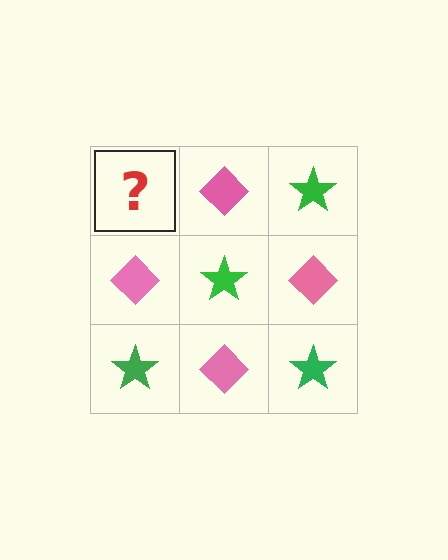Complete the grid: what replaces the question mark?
The question mark should be replaced with a green star.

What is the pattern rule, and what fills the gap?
The rule is that it alternates green star and pink diamond in a checkerboard pattern. The gap should be filled with a green star.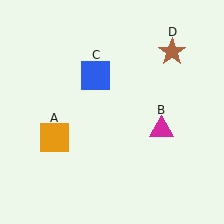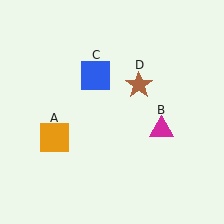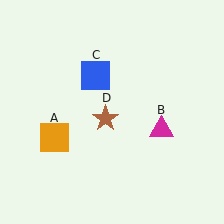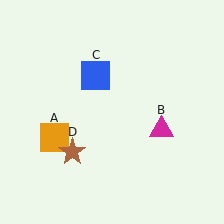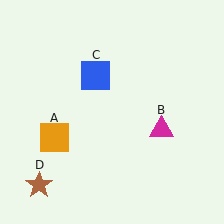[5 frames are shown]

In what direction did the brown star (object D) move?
The brown star (object D) moved down and to the left.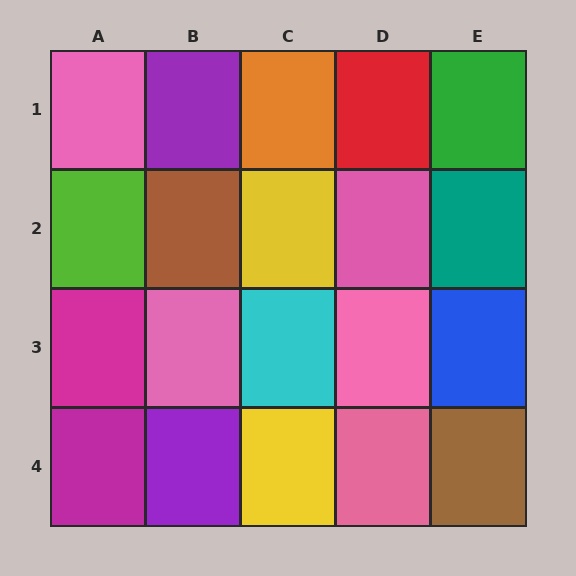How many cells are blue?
1 cell is blue.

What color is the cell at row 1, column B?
Purple.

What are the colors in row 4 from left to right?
Magenta, purple, yellow, pink, brown.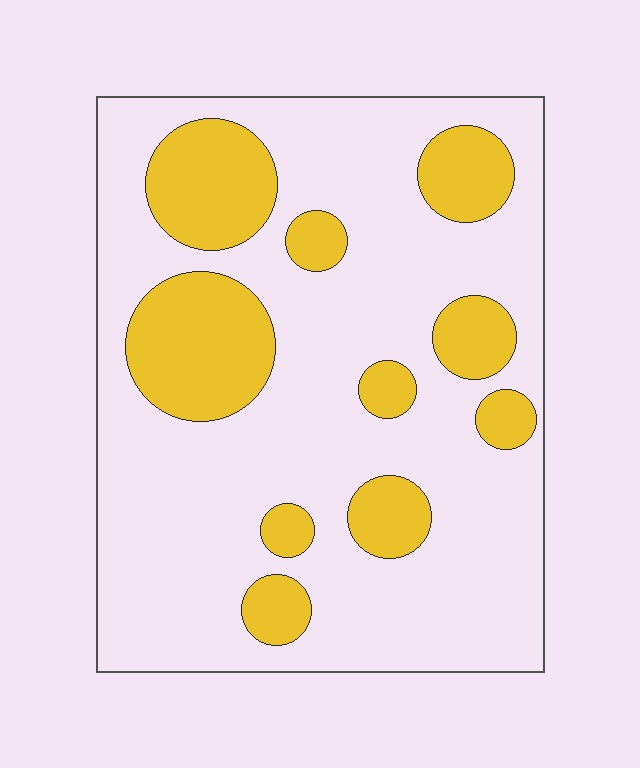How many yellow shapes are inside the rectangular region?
10.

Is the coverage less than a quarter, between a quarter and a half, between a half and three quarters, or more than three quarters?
Between a quarter and a half.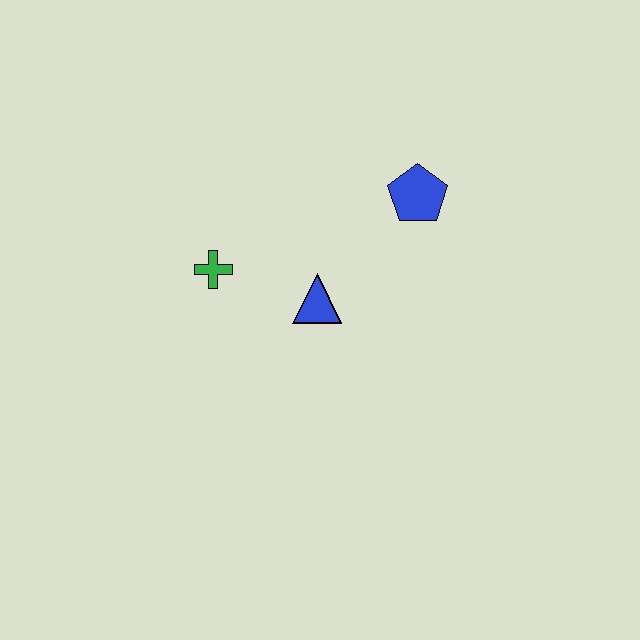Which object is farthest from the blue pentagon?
The green cross is farthest from the blue pentagon.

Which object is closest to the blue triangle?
The green cross is closest to the blue triangle.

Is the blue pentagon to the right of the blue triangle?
Yes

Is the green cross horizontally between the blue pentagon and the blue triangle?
No